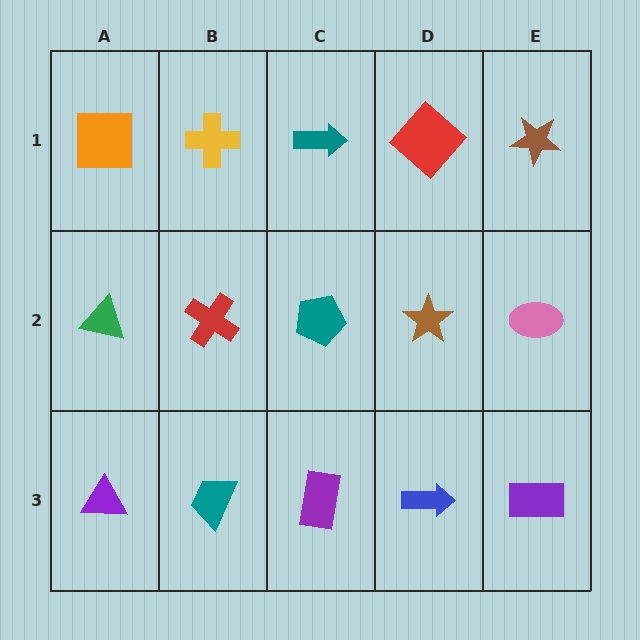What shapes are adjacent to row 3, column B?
A red cross (row 2, column B), a purple triangle (row 3, column A), a purple rectangle (row 3, column C).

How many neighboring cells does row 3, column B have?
3.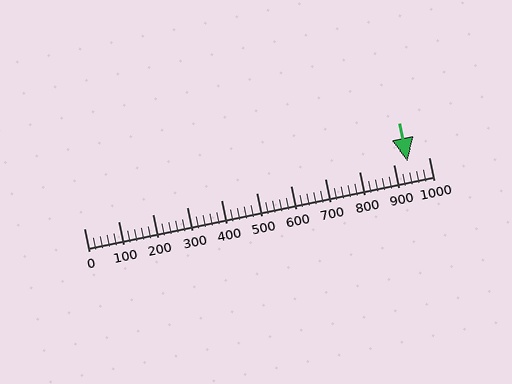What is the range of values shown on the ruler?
The ruler shows values from 0 to 1000.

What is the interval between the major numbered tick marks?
The major tick marks are spaced 100 units apart.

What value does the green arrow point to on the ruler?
The green arrow points to approximately 939.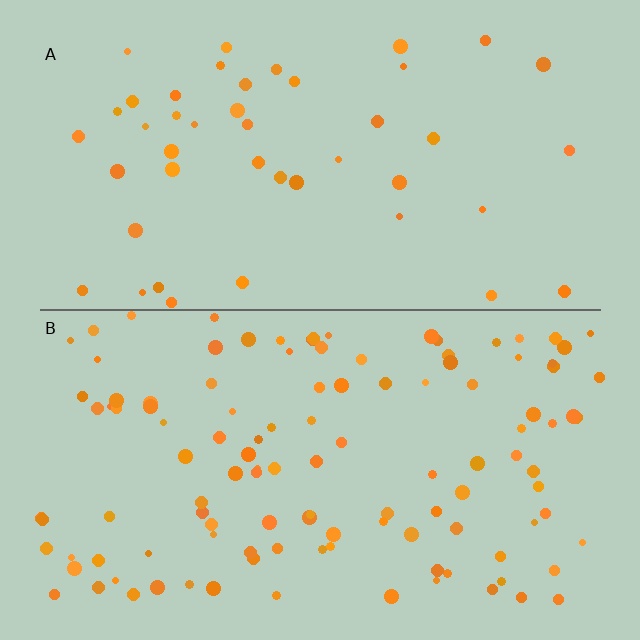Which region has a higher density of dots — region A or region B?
B (the bottom).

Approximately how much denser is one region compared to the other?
Approximately 2.6× — region B over region A.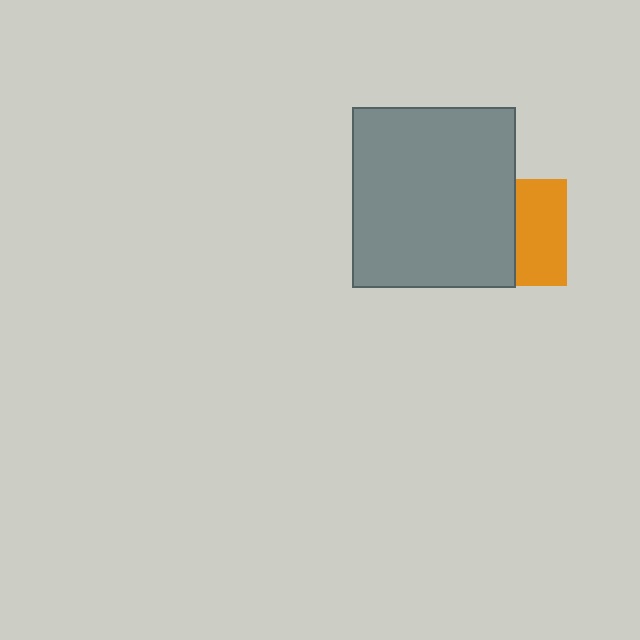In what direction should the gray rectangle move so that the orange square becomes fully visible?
The gray rectangle should move left. That is the shortest direction to clear the overlap and leave the orange square fully visible.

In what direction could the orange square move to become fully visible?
The orange square could move right. That would shift it out from behind the gray rectangle entirely.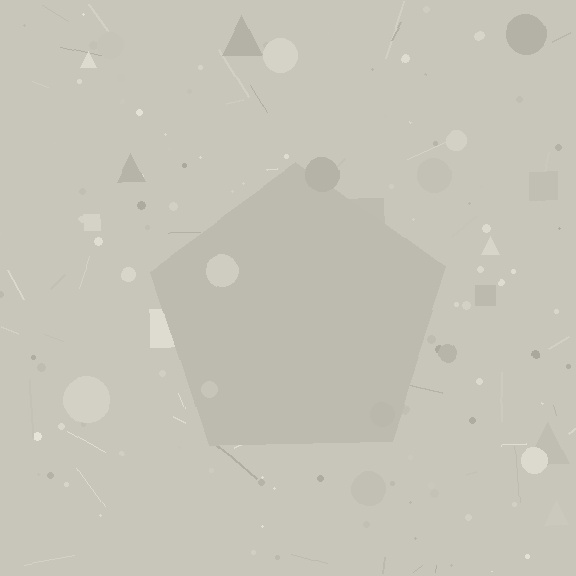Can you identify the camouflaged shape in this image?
The camouflaged shape is a pentagon.